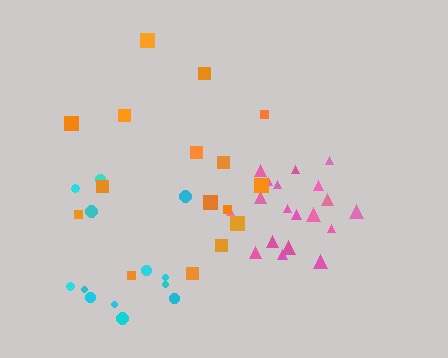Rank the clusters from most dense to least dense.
pink, cyan, orange.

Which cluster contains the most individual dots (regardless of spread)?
Pink (19).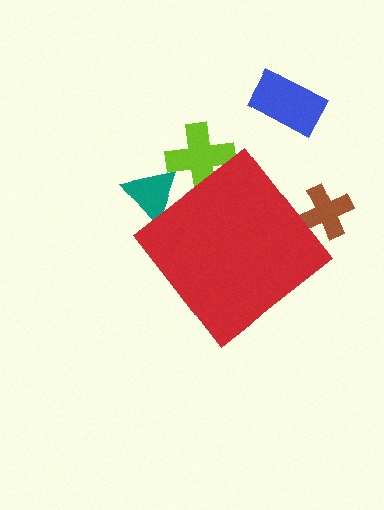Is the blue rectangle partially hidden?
No, the blue rectangle is fully visible.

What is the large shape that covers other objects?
A red diamond.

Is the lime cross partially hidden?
Yes, the lime cross is partially hidden behind the red diamond.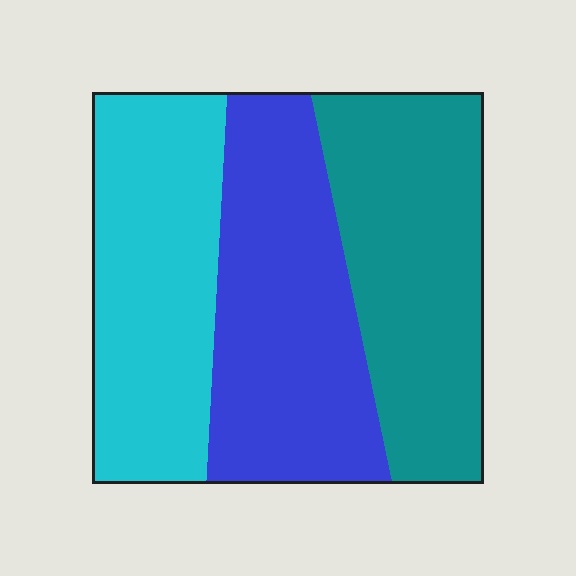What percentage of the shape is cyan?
Cyan takes up about one third (1/3) of the shape.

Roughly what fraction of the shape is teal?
Teal takes up about one third (1/3) of the shape.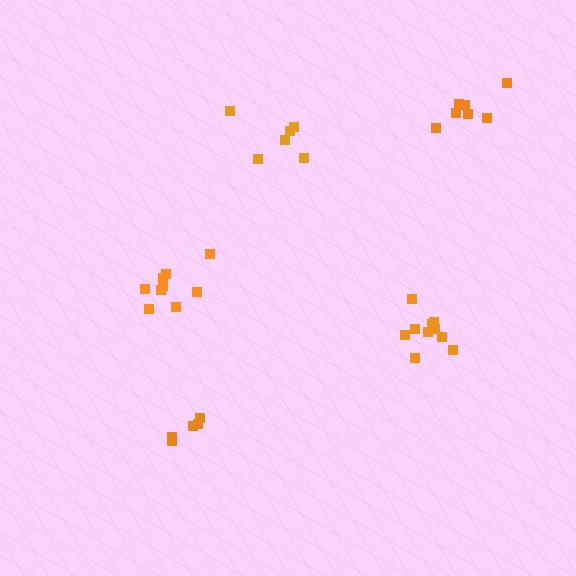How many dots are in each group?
Group 1: 10 dots, Group 2: 10 dots, Group 3: 5 dots, Group 4: 6 dots, Group 5: 8 dots (39 total).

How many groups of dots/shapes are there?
There are 5 groups.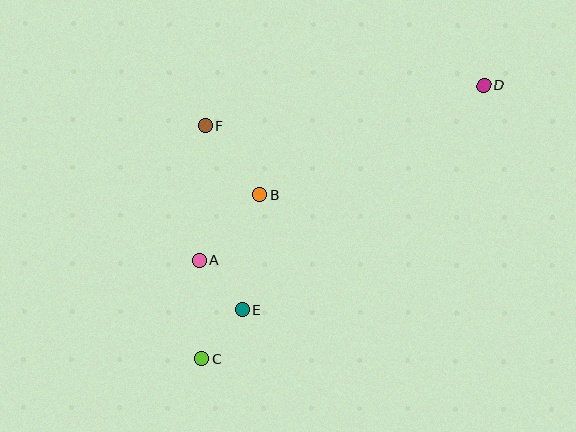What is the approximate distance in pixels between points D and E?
The distance between D and E is approximately 330 pixels.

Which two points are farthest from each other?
Points C and D are farthest from each other.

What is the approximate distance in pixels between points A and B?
The distance between A and B is approximately 89 pixels.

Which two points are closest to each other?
Points C and E are closest to each other.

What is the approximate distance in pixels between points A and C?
The distance between A and C is approximately 99 pixels.